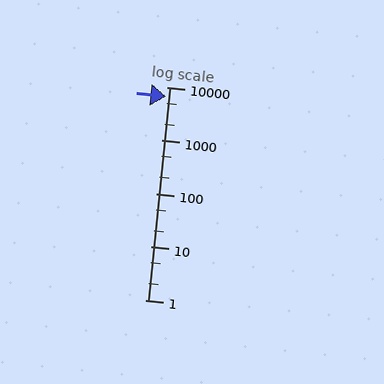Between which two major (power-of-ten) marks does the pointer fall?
The pointer is between 1000 and 10000.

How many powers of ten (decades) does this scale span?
The scale spans 4 decades, from 1 to 10000.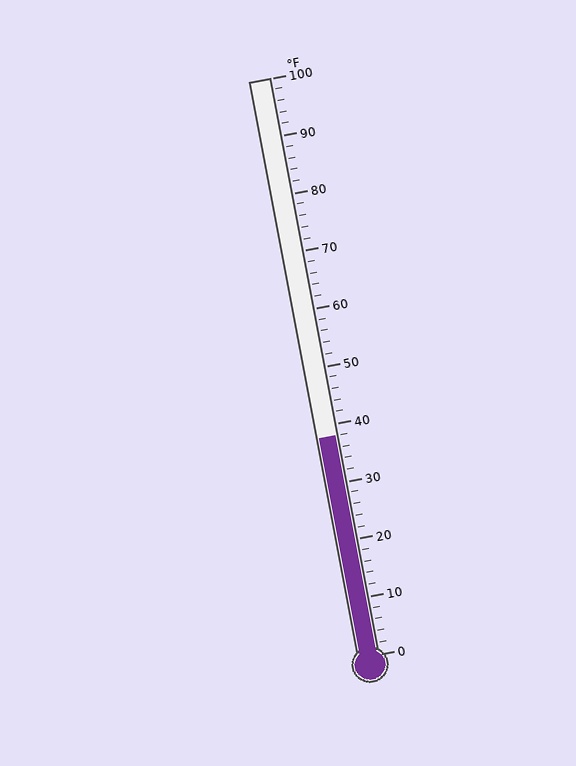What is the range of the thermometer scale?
The thermometer scale ranges from 0°F to 100°F.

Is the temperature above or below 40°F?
The temperature is below 40°F.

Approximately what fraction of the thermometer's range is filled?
The thermometer is filled to approximately 40% of its range.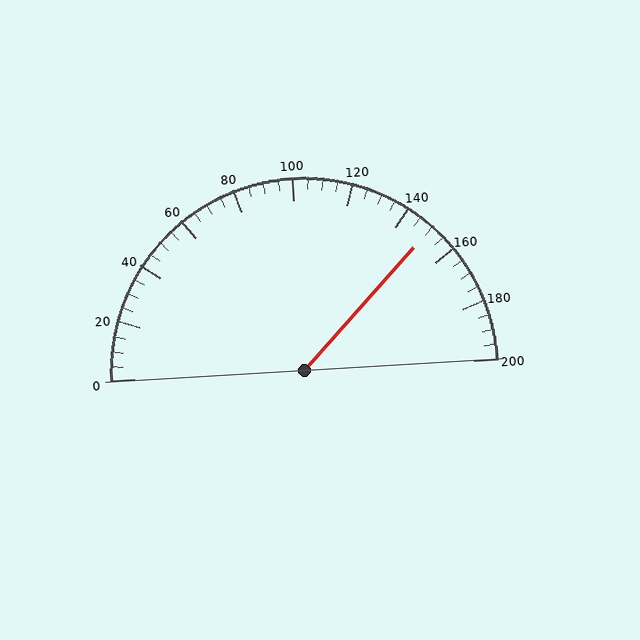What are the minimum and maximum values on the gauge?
The gauge ranges from 0 to 200.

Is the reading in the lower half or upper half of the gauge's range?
The reading is in the upper half of the range (0 to 200).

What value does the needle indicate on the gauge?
The needle indicates approximately 150.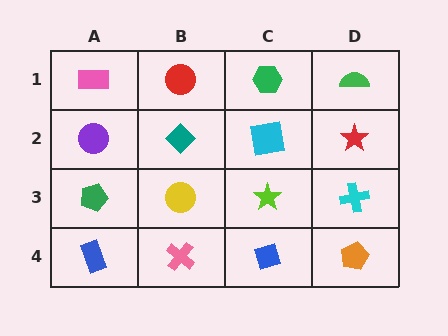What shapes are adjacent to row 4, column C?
A lime star (row 3, column C), a pink cross (row 4, column B), an orange pentagon (row 4, column D).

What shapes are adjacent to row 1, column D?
A red star (row 2, column D), a green hexagon (row 1, column C).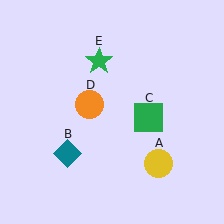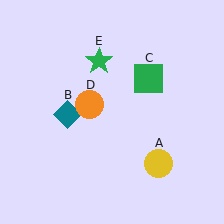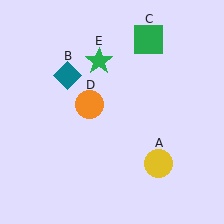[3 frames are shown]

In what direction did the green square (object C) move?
The green square (object C) moved up.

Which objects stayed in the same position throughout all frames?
Yellow circle (object A) and orange circle (object D) and green star (object E) remained stationary.